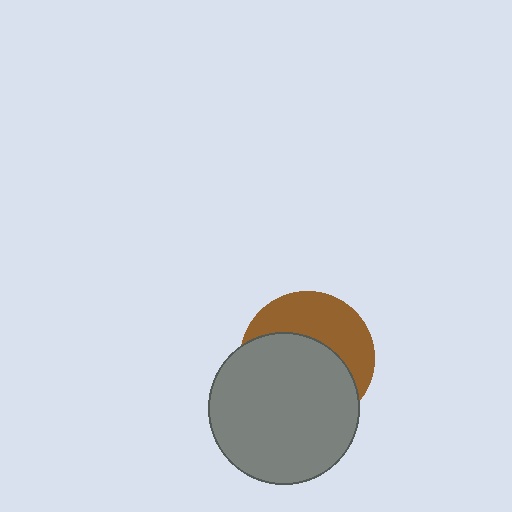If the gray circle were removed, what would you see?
You would see the complete brown circle.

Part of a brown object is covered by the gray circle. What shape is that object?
It is a circle.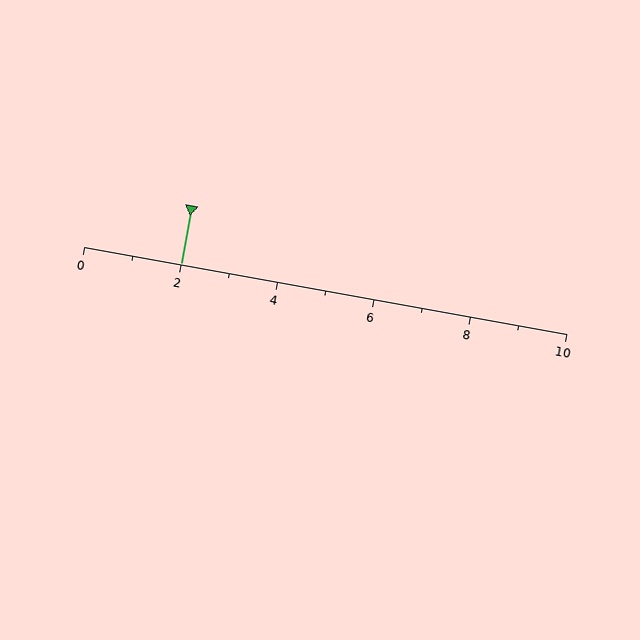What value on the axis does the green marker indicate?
The marker indicates approximately 2.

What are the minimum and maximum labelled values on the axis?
The axis runs from 0 to 10.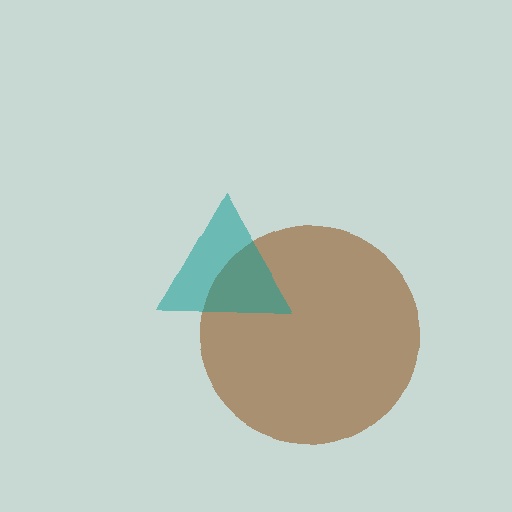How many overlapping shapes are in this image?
There are 2 overlapping shapes in the image.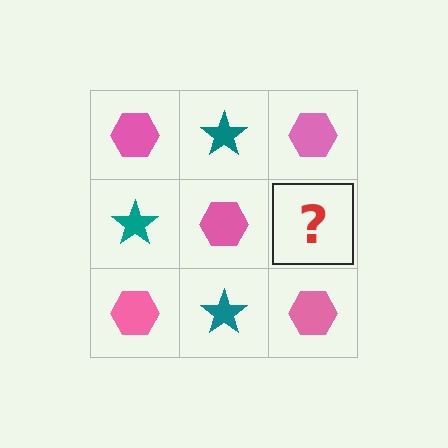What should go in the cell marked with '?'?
The missing cell should contain a teal star.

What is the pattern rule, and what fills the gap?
The rule is that it alternates pink hexagon and teal star in a checkerboard pattern. The gap should be filled with a teal star.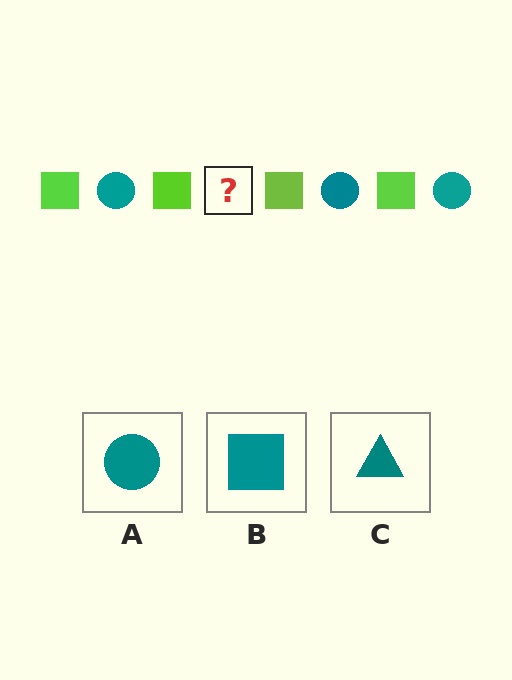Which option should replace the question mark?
Option A.